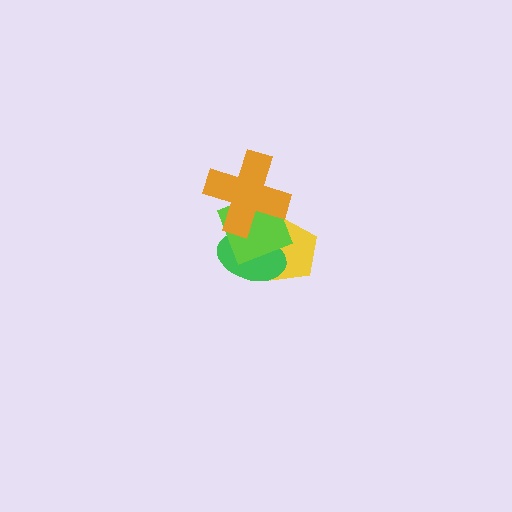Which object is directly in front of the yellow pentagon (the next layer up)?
The green ellipse is directly in front of the yellow pentagon.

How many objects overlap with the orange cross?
2 objects overlap with the orange cross.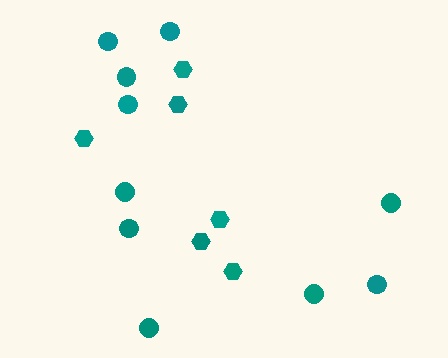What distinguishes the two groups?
There are 2 groups: one group of circles (10) and one group of hexagons (6).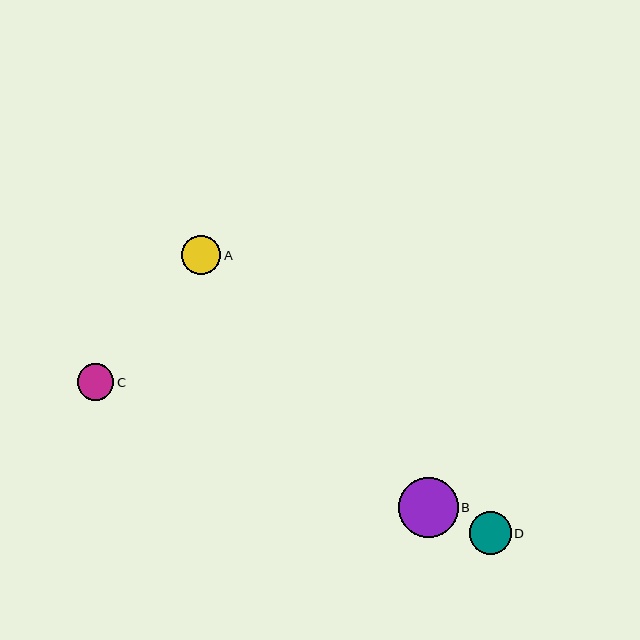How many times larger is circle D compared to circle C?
Circle D is approximately 1.2 times the size of circle C.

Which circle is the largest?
Circle B is the largest with a size of approximately 60 pixels.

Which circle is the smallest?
Circle C is the smallest with a size of approximately 37 pixels.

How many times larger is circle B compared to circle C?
Circle B is approximately 1.6 times the size of circle C.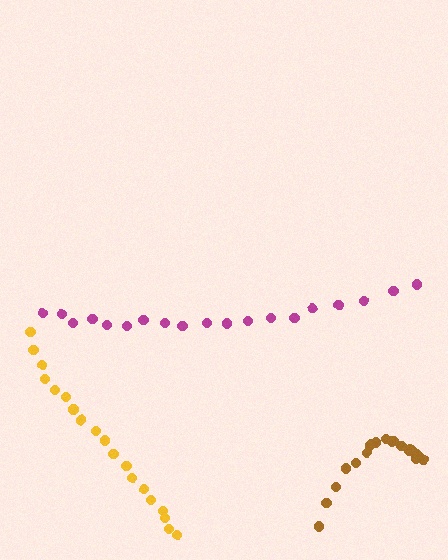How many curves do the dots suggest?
There are 3 distinct paths.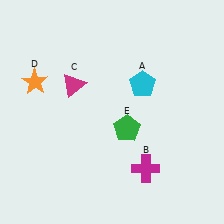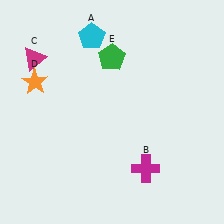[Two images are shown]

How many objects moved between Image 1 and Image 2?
3 objects moved between the two images.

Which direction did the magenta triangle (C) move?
The magenta triangle (C) moved left.